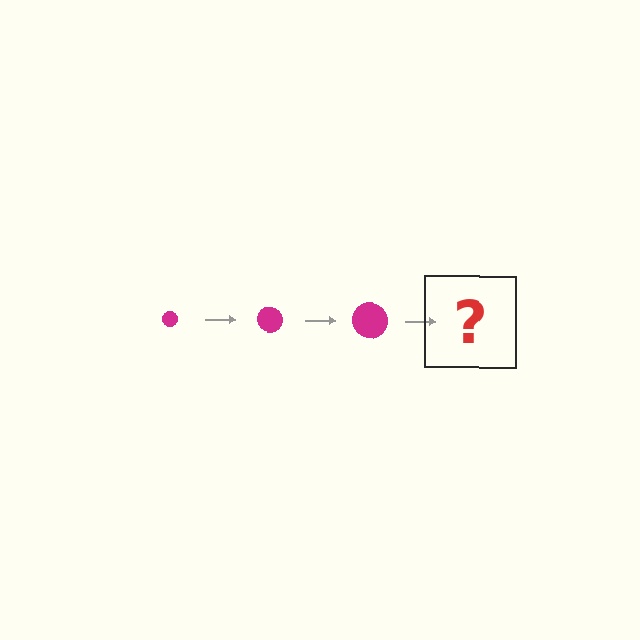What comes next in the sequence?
The next element should be a magenta circle, larger than the previous one.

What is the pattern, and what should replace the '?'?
The pattern is that the circle gets progressively larger each step. The '?' should be a magenta circle, larger than the previous one.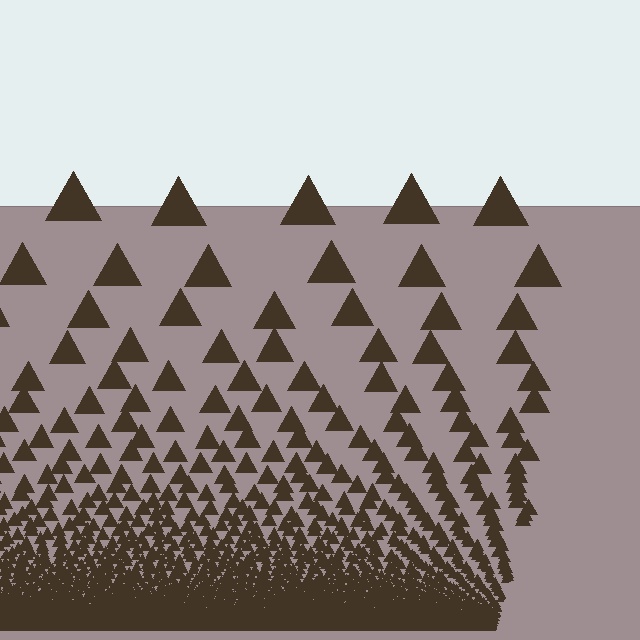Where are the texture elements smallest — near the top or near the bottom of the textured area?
Near the bottom.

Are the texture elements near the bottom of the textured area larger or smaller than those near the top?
Smaller. The gradient is inverted — elements near the bottom are smaller and denser.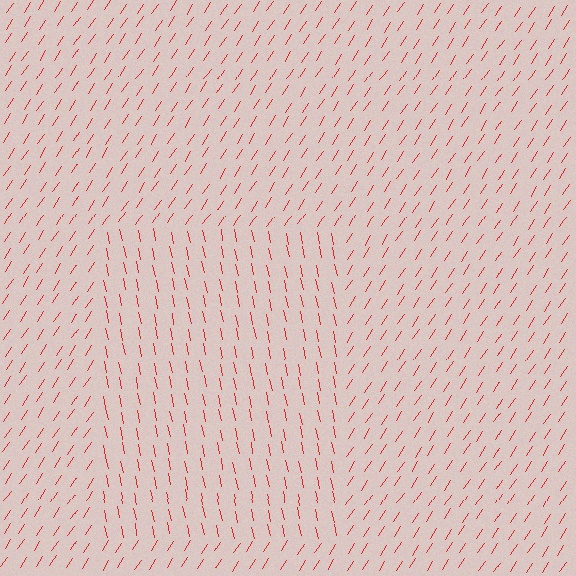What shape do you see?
I see a rectangle.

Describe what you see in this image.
The image is filled with small red line segments. A rectangle region in the image has lines oriented differently from the surrounding lines, creating a visible texture boundary.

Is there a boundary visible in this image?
Yes, there is a texture boundary formed by a change in line orientation.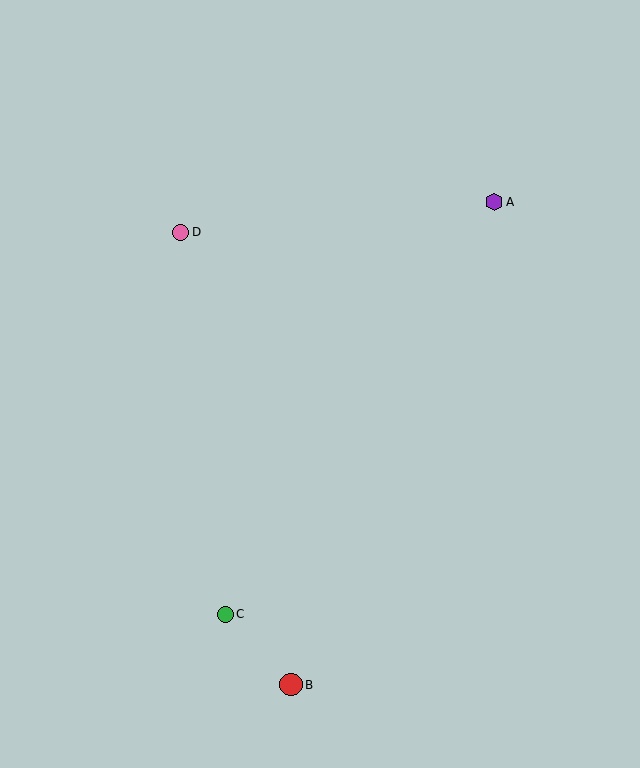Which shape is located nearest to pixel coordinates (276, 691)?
The red circle (labeled B) at (291, 685) is nearest to that location.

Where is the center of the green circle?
The center of the green circle is at (225, 614).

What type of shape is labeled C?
Shape C is a green circle.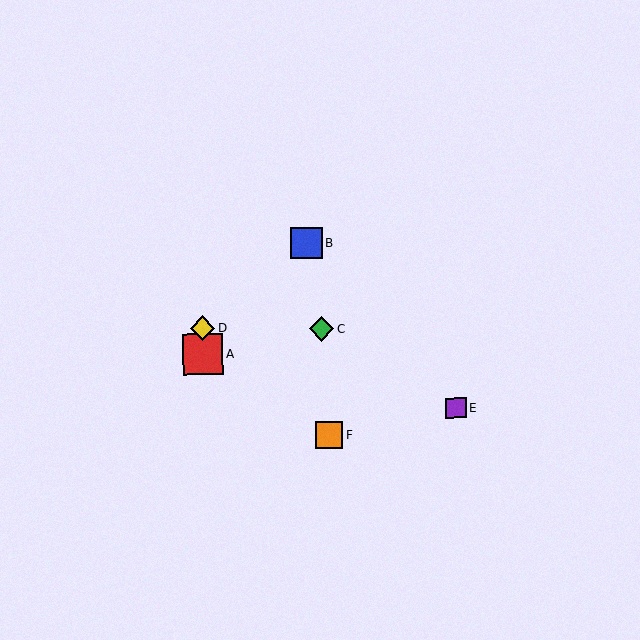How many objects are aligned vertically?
2 objects (A, D) are aligned vertically.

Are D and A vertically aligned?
Yes, both are at x≈203.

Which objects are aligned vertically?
Objects A, D are aligned vertically.